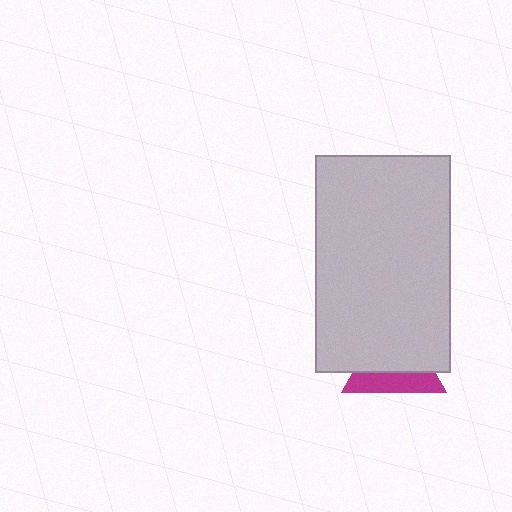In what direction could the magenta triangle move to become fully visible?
The magenta triangle could move down. That would shift it out from behind the light gray rectangle entirely.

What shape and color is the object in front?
The object in front is a light gray rectangle.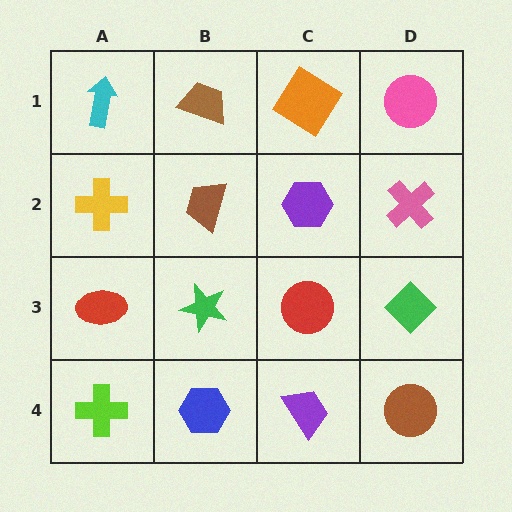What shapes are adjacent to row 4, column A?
A red ellipse (row 3, column A), a blue hexagon (row 4, column B).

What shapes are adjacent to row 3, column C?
A purple hexagon (row 2, column C), a purple trapezoid (row 4, column C), a green star (row 3, column B), a green diamond (row 3, column D).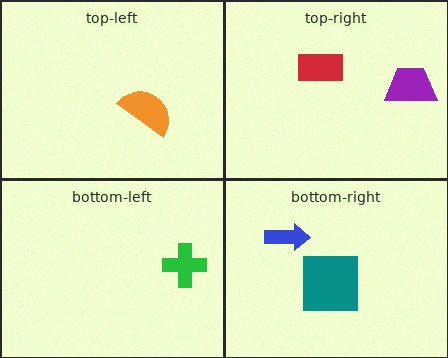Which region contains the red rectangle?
The top-right region.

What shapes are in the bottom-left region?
The green cross.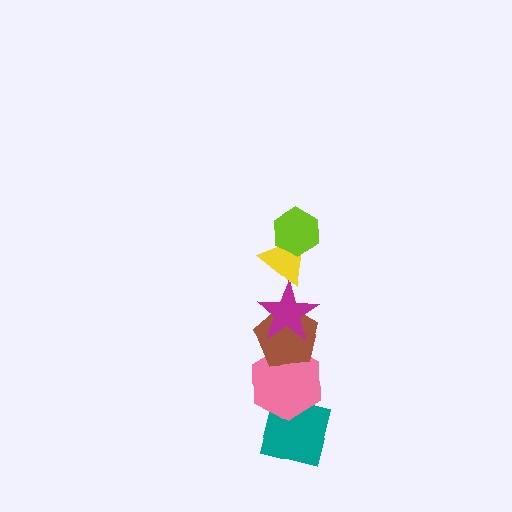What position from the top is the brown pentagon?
The brown pentagon is 4th from the top.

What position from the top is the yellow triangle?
The yellow triangle is 2nd from the top.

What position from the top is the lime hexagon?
The lime hexagon is 1st from the top.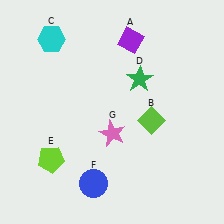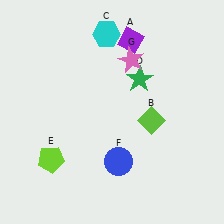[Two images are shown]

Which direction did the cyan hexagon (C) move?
The cyan hexagon (C) moved right.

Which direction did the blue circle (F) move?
The blue circle (F) moved right.